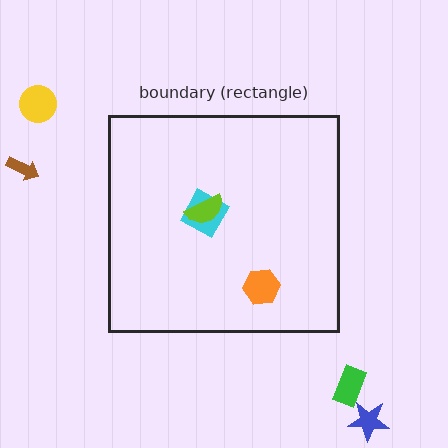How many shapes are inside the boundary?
3 inside, 4 outside.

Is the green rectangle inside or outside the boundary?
Outside.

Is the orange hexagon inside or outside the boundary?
Inside.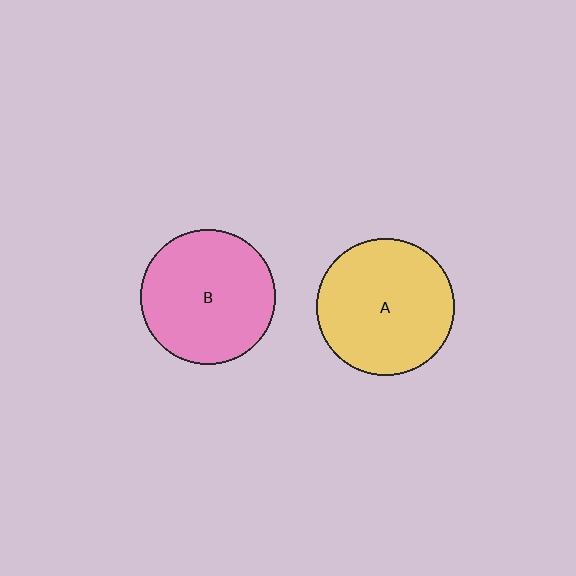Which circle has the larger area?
Circle A (yellow).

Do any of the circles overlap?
No, none of the circles overlap.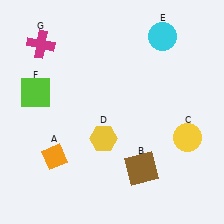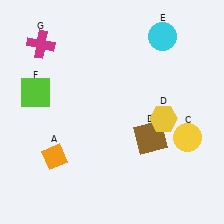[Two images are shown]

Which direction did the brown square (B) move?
The brown square (B) moved up.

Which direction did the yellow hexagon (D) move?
The yellow hexagon (D) moved right.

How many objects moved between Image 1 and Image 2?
2 objects moved between the two images.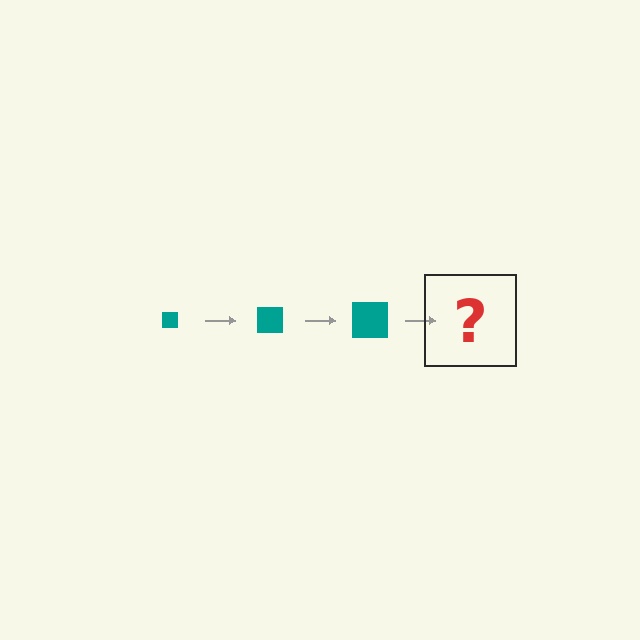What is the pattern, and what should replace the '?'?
The pattern is that the square gets progressively larger each step. The '?' should be a teal square, larger than the previous one.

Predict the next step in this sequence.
The next step is a teal square, larger than the previous one.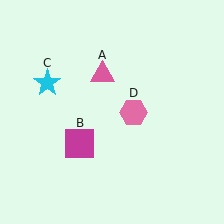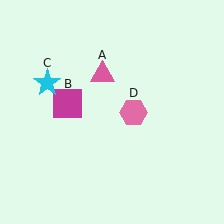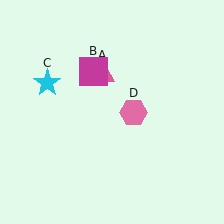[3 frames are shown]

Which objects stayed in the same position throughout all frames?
Pink triangle (object A) and cyan star (object C) and pink hexagon (object D) remained stationary.